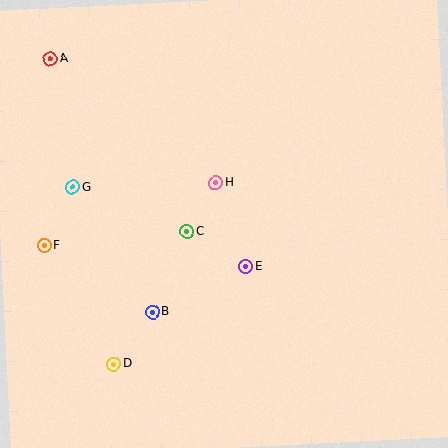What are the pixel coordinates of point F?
Point F is at (44, 246).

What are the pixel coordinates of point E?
Point E is at (246, 267).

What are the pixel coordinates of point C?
Point C is at (187, 232).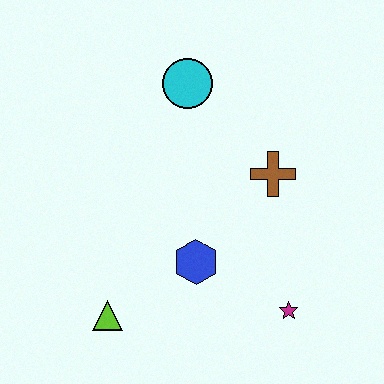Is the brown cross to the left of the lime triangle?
No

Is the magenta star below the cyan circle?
Yes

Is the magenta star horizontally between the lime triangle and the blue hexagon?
No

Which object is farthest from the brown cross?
The lime triangle is farthest from the brown cross.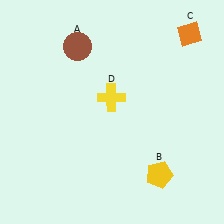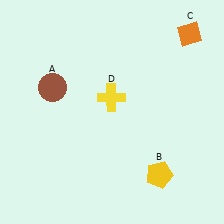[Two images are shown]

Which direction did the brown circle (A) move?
The brown circle (A) moved down.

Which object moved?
The brown circle (A) moved down.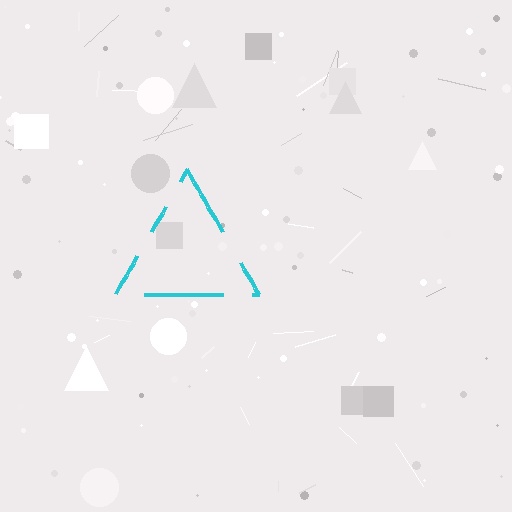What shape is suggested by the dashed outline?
The dashed outline suggests a triangle.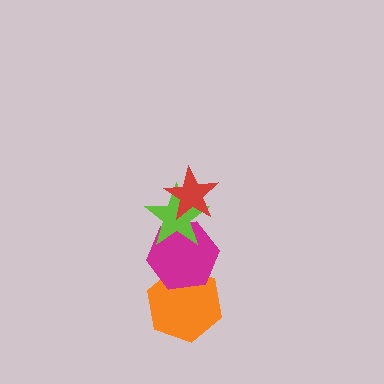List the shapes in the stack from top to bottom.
From top to bottom: the red star, the lime star, the magenta hexagon, the orange hexagon.